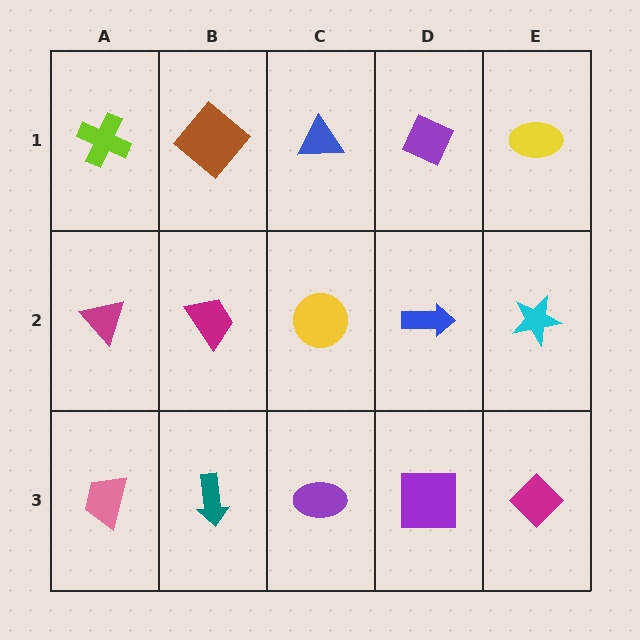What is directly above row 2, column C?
A blue triangle.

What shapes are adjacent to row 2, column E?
A yellow ellipse (row 1, column E), a magenta diamond (row 3, column E), a blue arrow (row 2, column D).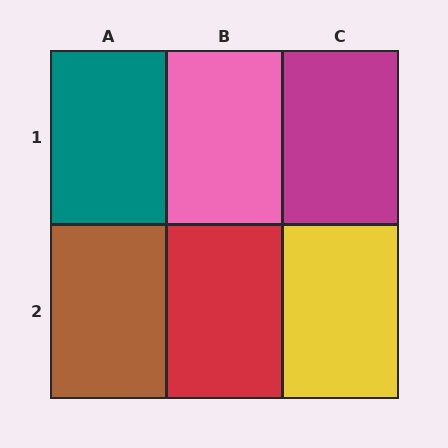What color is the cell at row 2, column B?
Red.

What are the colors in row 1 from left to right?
Teal, pink, magenta.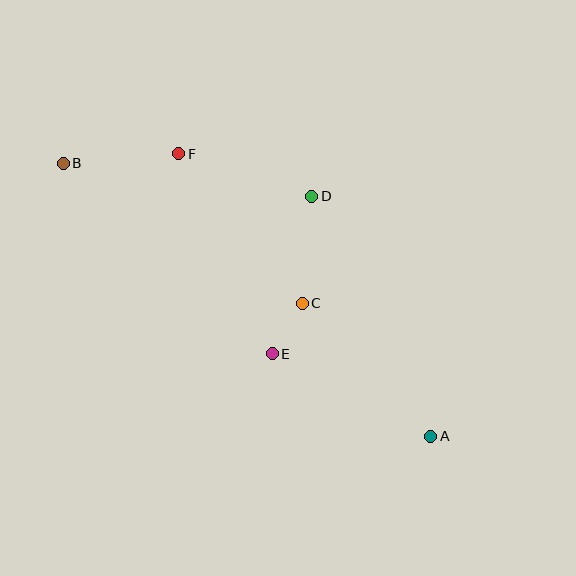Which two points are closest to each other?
Points C and E are closest to each other.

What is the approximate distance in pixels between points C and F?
The distance between C and F is approximately 194 pixels.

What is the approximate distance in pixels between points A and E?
The distance between A and E is approximately 179 pixels.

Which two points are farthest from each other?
Points A and B are farthest from each other.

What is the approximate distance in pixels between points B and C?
The distance between B and C is approximately 277 pixels.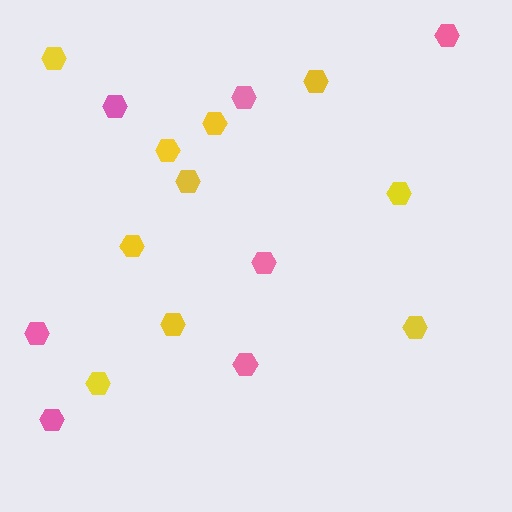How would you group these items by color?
There are 2 groups: one group of pink hexagons (7) and one group of yellow hexagons (10).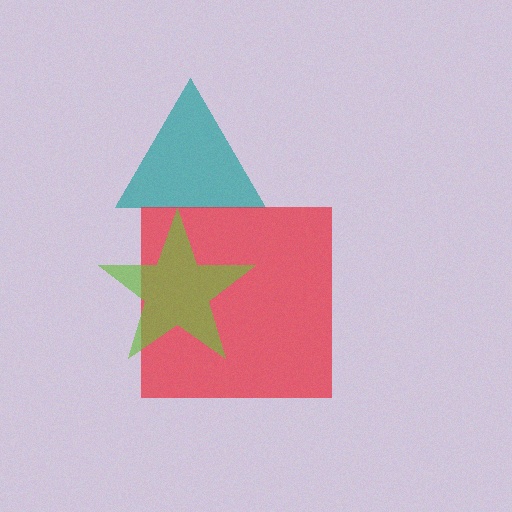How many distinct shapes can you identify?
There are 3 distinct shapes: a teal triangle, a red square, a lime star.